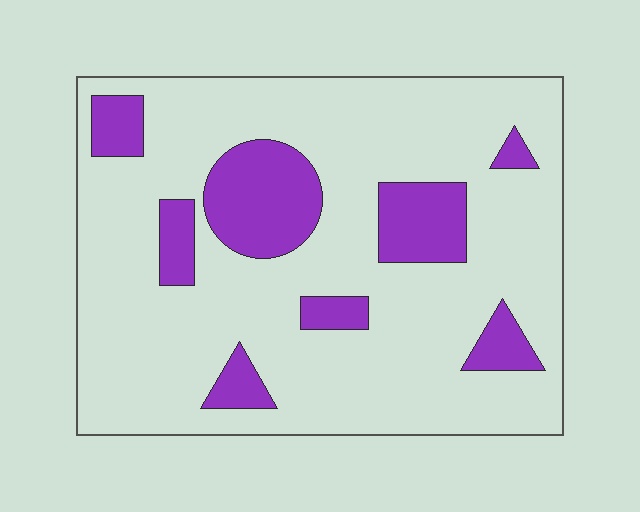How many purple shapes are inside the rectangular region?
8.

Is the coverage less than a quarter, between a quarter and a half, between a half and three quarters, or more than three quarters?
Less than a quarter.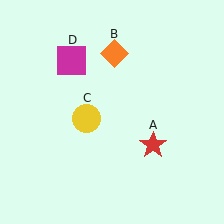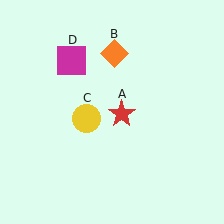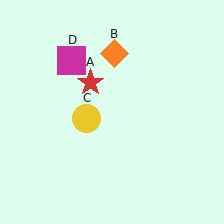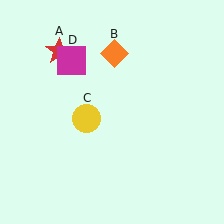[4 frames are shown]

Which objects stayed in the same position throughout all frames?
Orange diamond (object B) and yellow circle (object C) and magenta square (object D) remained stationary.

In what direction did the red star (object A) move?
The red star (object A) moved up and to the left.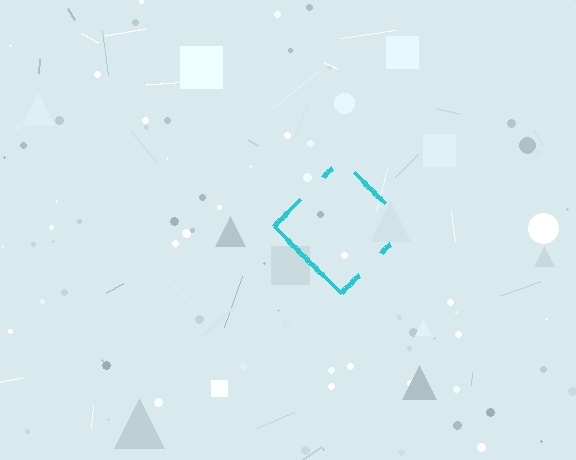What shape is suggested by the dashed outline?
The dashed outline suggests a diamond.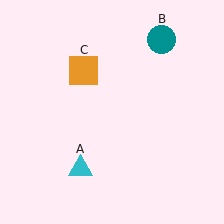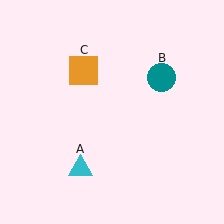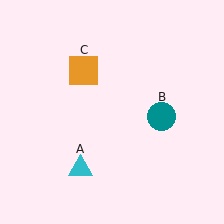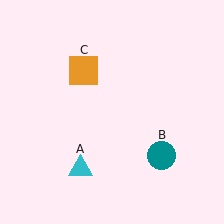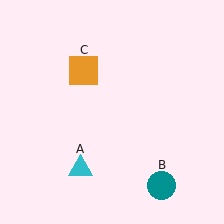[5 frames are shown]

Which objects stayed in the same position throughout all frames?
Cyan triangle (object A) and orange square (object C) remained stationary.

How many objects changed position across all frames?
1 object changed position: teal circle (object B).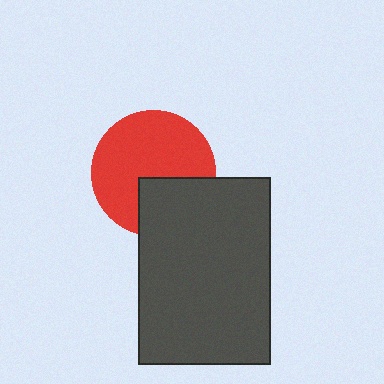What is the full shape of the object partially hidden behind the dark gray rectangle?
The partially hidden object is a red circle.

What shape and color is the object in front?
The object in front is a dark gray rectangle.